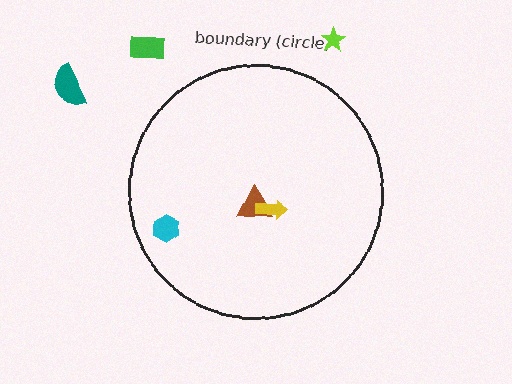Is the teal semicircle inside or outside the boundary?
Outside.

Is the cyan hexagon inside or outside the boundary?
Inside.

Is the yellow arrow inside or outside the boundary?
Inside.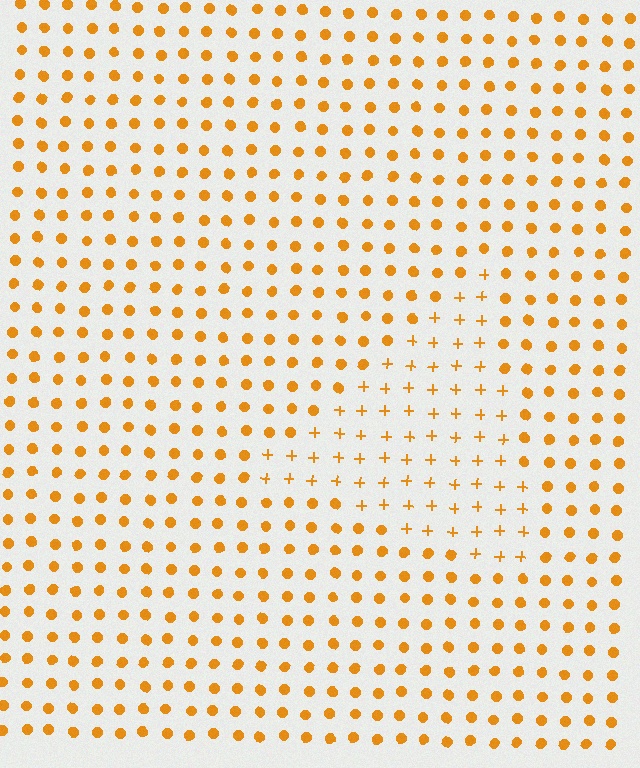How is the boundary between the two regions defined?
The boundary is defined by a change in element shape: plus signs inside vs. circles outside. All elements share the same color and spacing.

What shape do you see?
I see a triangle.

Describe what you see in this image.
The image is filled with small orange elements arranged in a uniform grid. A triangle-shaped region contains plus signs, while the surrounding area contains circles. The boundary is defined purely by the change in element shape.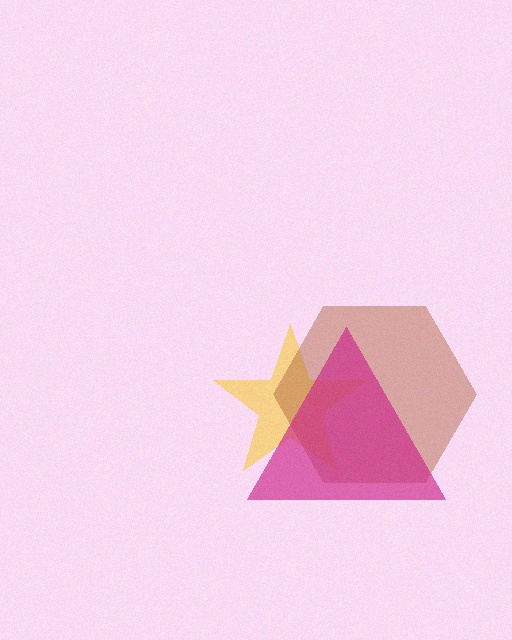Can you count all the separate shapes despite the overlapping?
Yes, there are 3 separate shapes.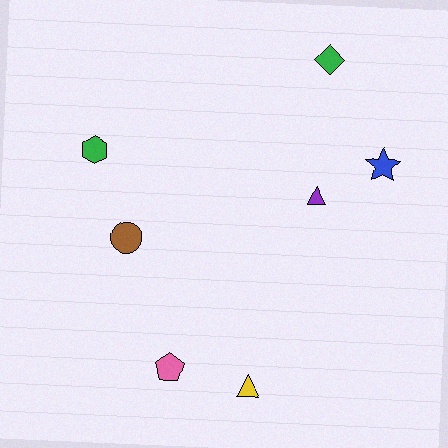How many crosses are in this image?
There are no crosses.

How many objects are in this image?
There are 7 objects.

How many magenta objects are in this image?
There are no magenta objects.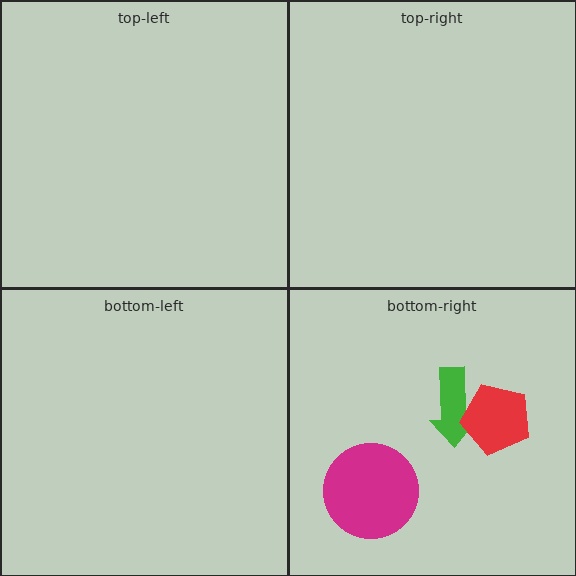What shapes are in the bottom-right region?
The green arrow, the magenta circle, the red pentagon.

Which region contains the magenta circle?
The bottom-right region.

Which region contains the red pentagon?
The bottom-right region.